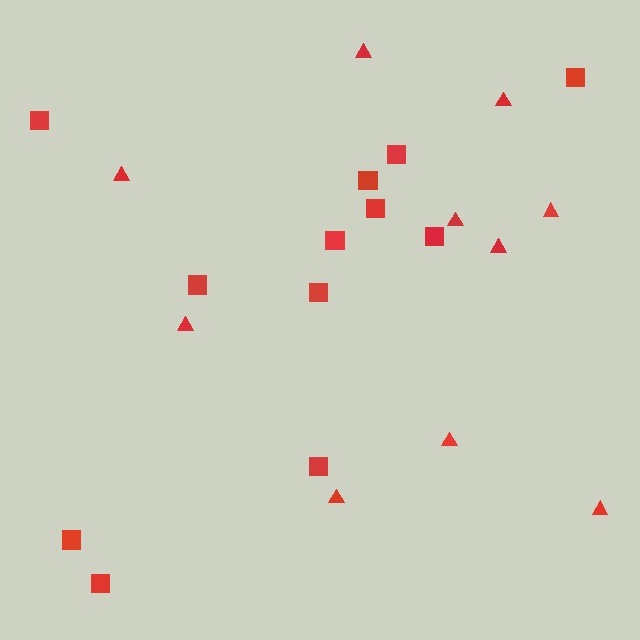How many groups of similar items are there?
There are 2 groups: one group of triangles (10) and one group of squares (12).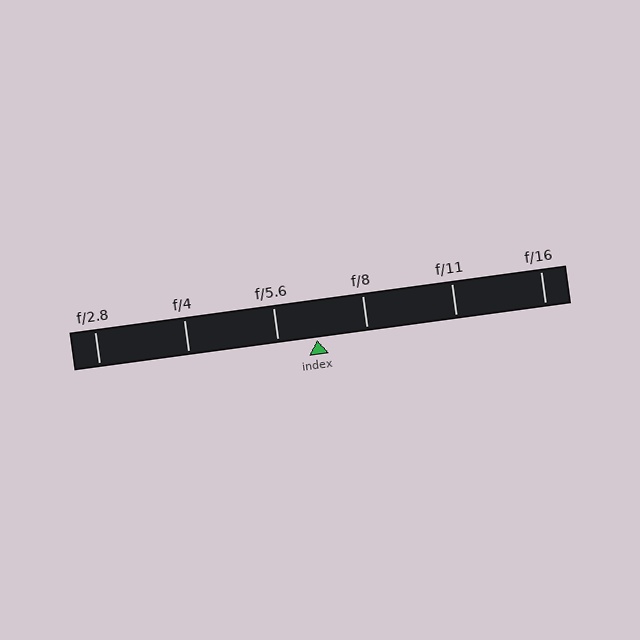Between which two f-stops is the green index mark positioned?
The index mark is between f/5.6 and f/8.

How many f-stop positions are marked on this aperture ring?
There are 6 f-stop positions marked.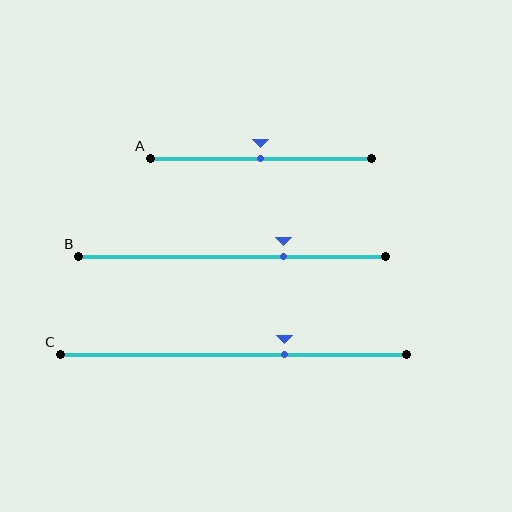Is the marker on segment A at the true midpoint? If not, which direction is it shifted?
Yes, the marker on segment A is at the true midpoint.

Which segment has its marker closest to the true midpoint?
Segment A has its marker closest to the true midpoint.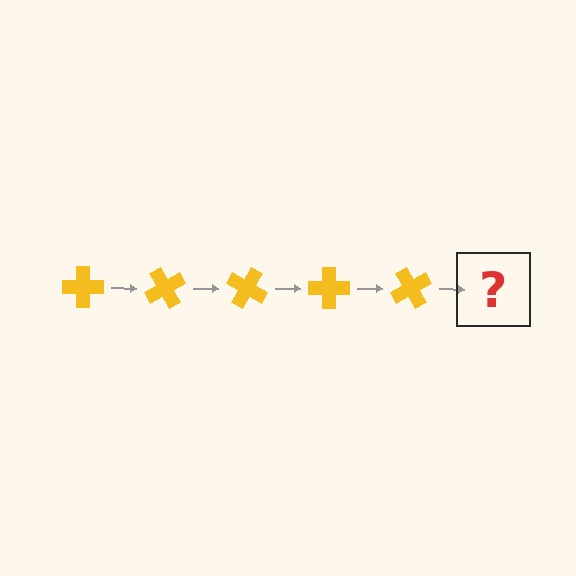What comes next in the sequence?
The next element should be a yellow cross rotated 300 degrees.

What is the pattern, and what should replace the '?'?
The pattern is that the cross rotates 60 degrees each step. The '?' should be a yellow cross rotated 300 degrees.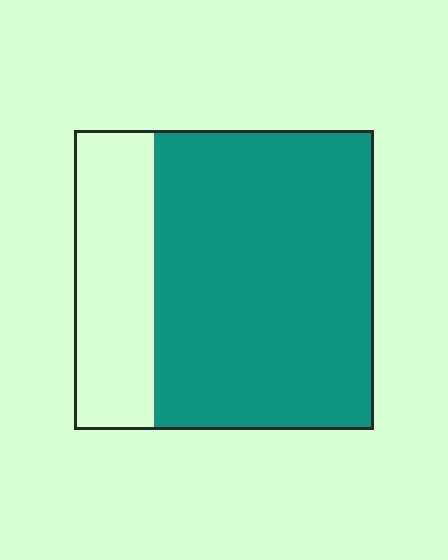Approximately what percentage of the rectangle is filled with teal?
Approximately 75%.